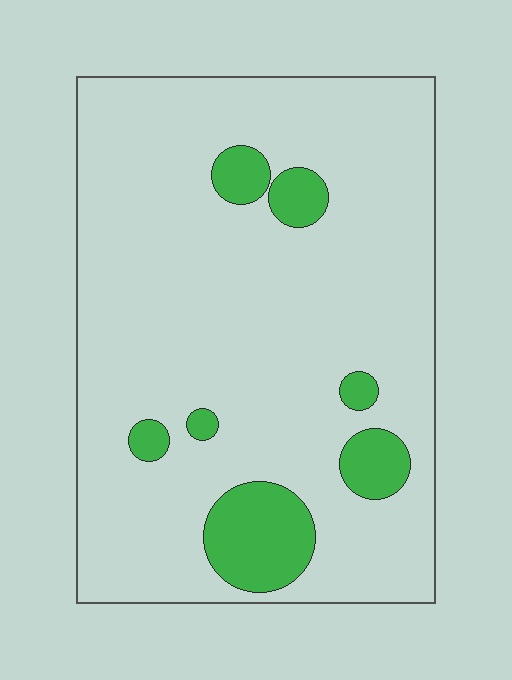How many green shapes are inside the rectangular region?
7.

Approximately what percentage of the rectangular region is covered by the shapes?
Approximately 10%.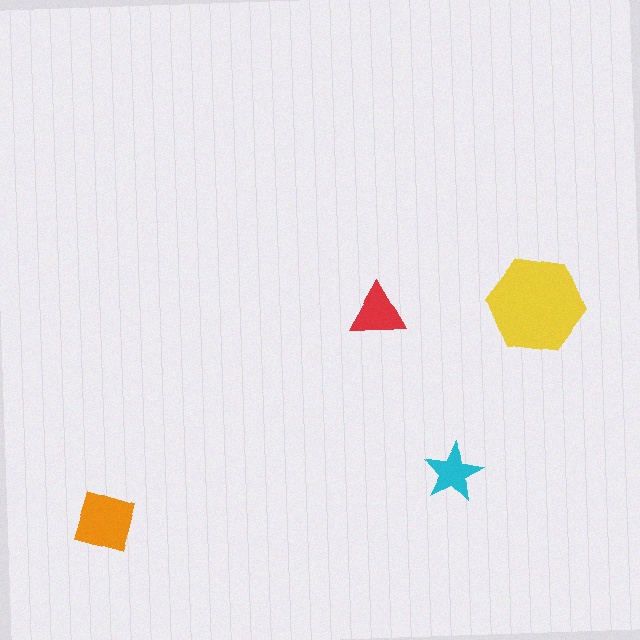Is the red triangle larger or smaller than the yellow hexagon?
Smaller.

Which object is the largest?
The yellow hexagon.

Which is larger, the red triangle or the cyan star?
The red triangle.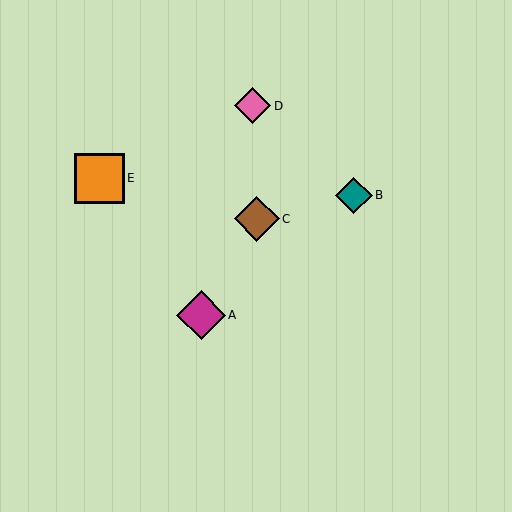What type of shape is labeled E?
Shape E is an orange square.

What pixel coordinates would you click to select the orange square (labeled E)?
Click at (99, 178) to select the orange square E.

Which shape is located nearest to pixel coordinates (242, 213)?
The brown diamond (labeled C) at (257, 219) is nearest to that location.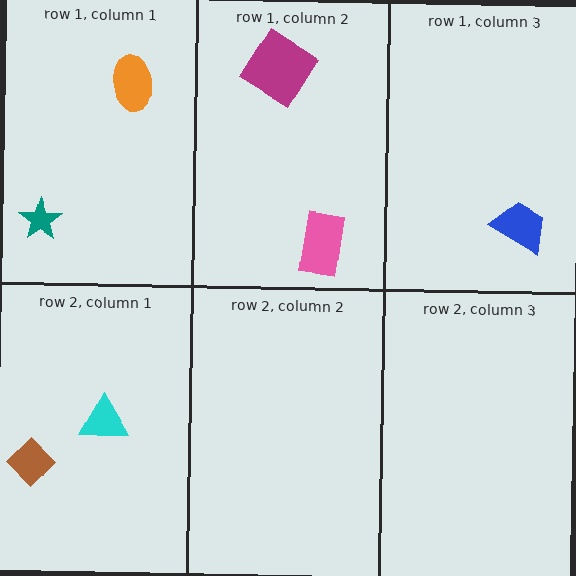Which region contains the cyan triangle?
The row 2, column 1 region.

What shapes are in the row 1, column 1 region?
The orange ellipse, the teal star.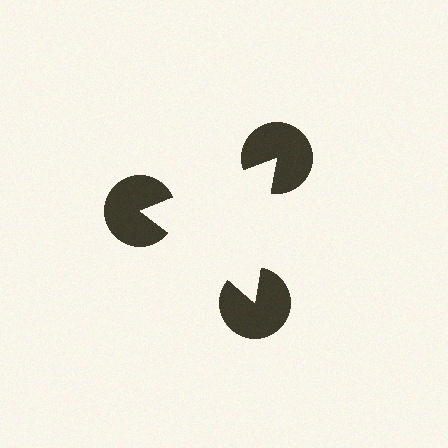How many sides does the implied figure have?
3 sides.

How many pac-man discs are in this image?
There are 3 — one at each vertex of the illusory triangle.